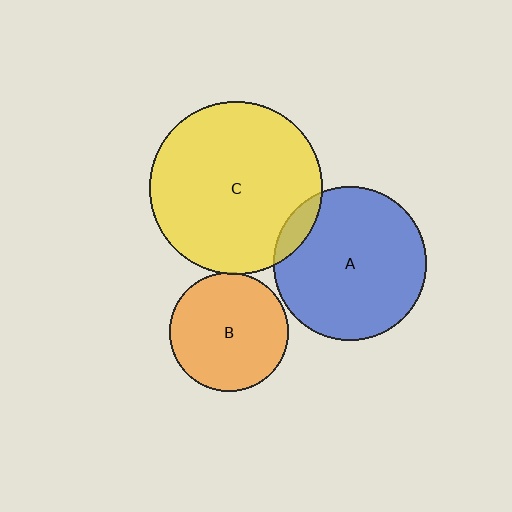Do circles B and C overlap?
Yes.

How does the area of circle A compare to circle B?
Approximately 1.7 times.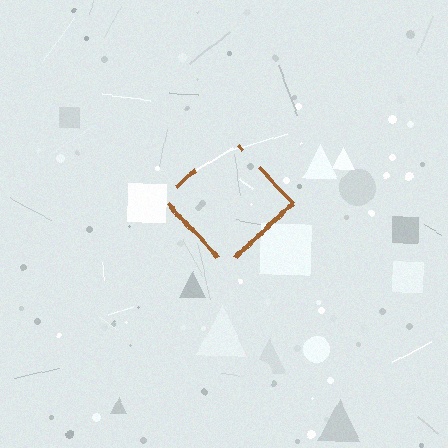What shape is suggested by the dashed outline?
The dashed outline suggests a diamond.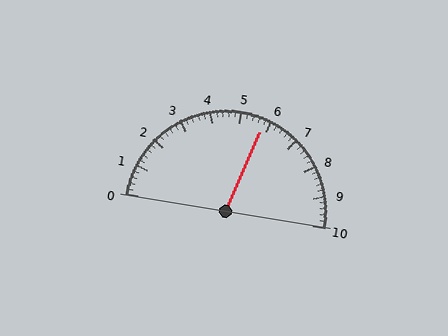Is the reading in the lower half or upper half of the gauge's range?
The reading is in the upper half of the range (0 to 10).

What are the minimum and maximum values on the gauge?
The gauge ranges from 0 to 10.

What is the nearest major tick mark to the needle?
The nearest major tick mark is 6.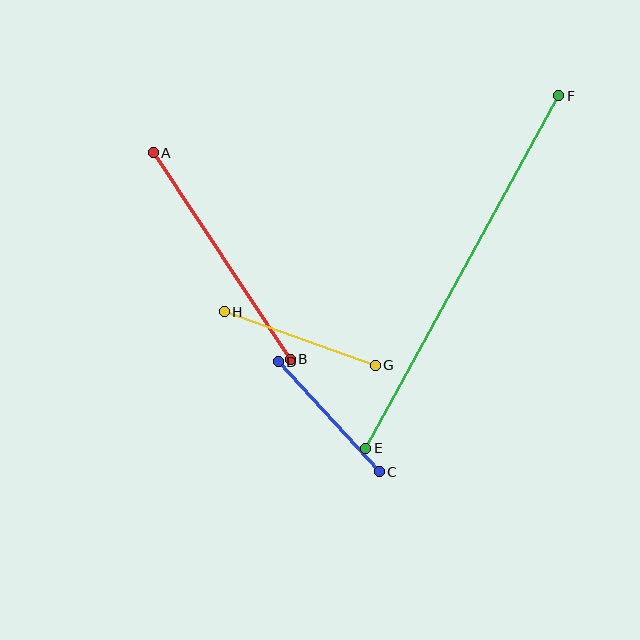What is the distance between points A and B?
The distance is approximately 248 pixels.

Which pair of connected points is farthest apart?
Points E and F are farthest apart.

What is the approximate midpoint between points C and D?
The midpoint is at approximately (329, 417) pixels.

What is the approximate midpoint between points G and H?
The midpoint is at approximately (300, 338) pixels.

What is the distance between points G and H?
The distance is approximately 160 pixels.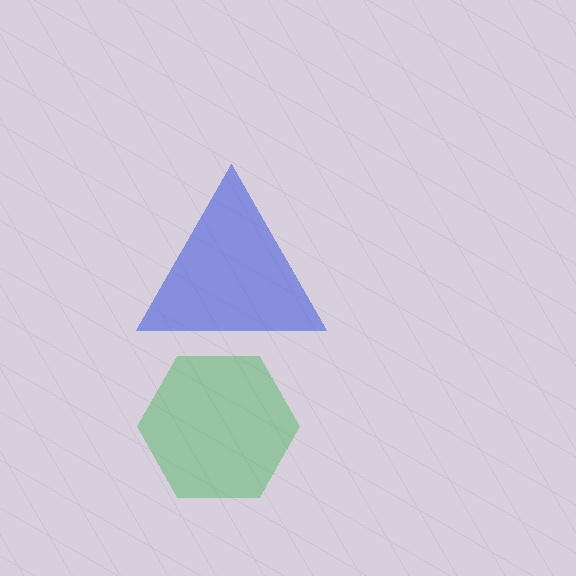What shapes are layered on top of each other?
The layered shapes are: a blue triangle, a green hexagon.